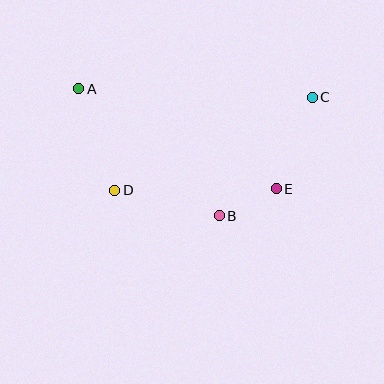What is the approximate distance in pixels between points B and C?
The distance between B and C is approximately 151 pixels.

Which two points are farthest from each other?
Points A and C are farthest from each other.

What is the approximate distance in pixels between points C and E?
The distance between C and E is approximately 98 pixels.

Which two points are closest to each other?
Points B and E are closest to each other.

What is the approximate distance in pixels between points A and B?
The distance between A and B is approximately 190 pixels.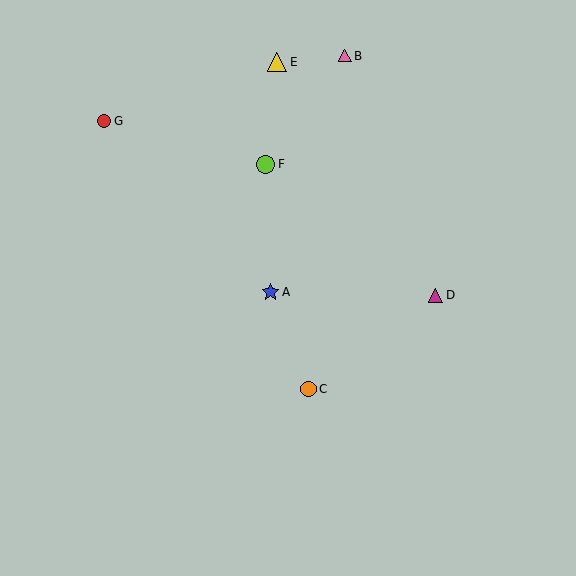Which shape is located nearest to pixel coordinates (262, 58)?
The yellow triangle (labeled E) at (277, 62) is nearest to that location.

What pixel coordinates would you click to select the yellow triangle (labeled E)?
Click at (277, 62) to select the yellow triangle E.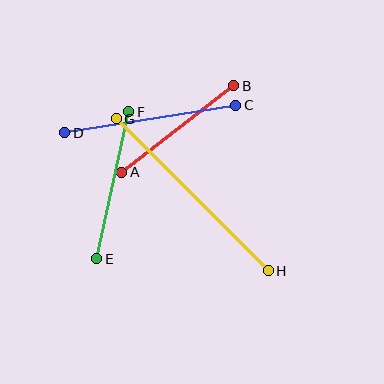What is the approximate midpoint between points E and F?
The midpoint is at approximately (113, 185) pixels.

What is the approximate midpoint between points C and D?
The midpoint is at approximately (150, 119) pixels.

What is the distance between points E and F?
The distance is approximately 150 pixels.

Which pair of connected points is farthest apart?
Points G and H are farthest apart.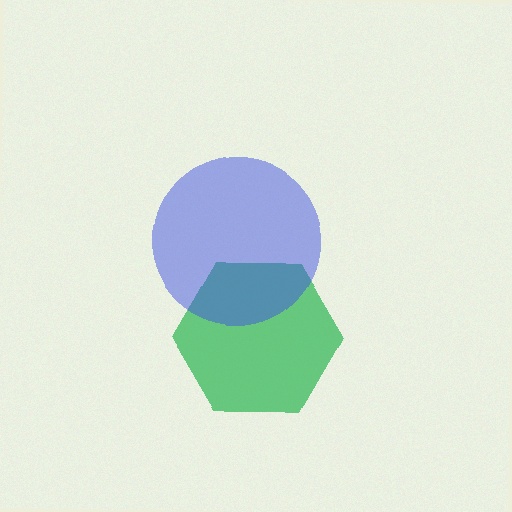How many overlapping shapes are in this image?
There are 2 overlapping shapes in the image.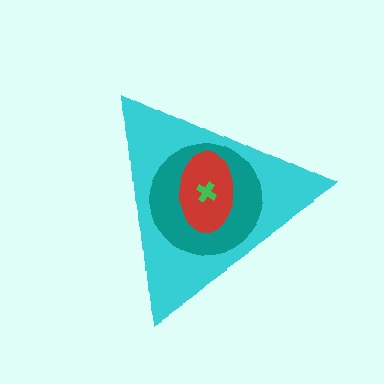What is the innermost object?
The green cross.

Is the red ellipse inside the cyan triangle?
Yes.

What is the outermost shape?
The cyan triangle.